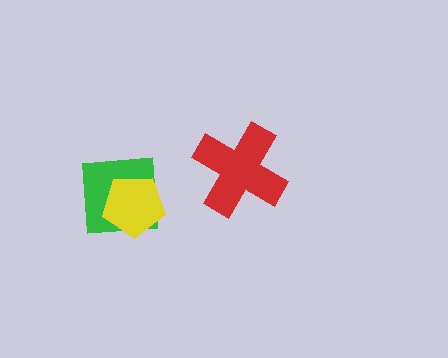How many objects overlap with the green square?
1 object overlaps with the green square.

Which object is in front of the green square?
The yellow pentagon is in front of the green square.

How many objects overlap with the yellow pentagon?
1 object overlaps with the yellow pentagon.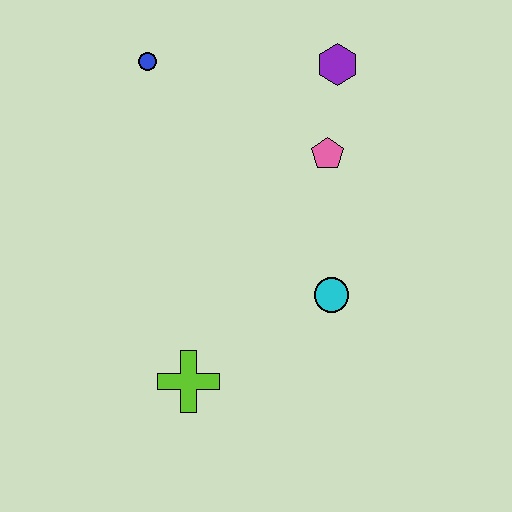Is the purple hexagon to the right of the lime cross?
Yes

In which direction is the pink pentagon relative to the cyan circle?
The pink pentagon is above the cyan circle.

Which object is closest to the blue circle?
The purple hexagon is closest to the blue circle.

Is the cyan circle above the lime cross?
Yes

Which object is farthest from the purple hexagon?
The lime cross is farthest from the purple hexagon.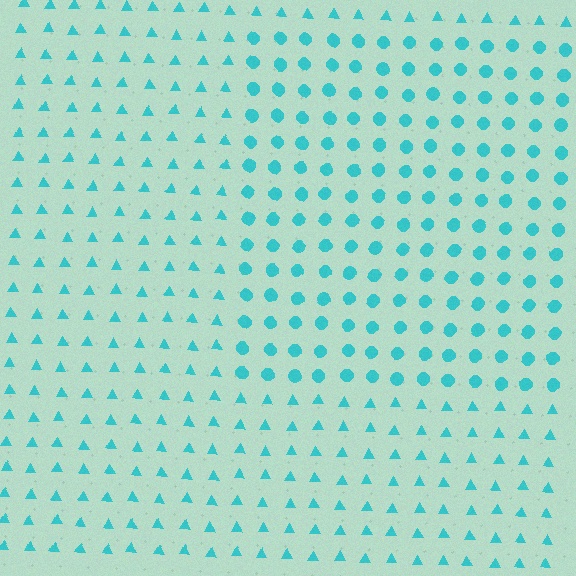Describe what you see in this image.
The image is filled with small cyan elements arranged in a uniform grid. A rectangle-shaped region contains circles, while the surrounding area contains triangles. The boundary is defined purely by the change in element shape.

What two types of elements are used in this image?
The image uses circles inside the rectangle region and triangles outside it.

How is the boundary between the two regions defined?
The boundary is defined by a change in element shape: circles inside vs. triangles outside. All elements share the same color and spacing.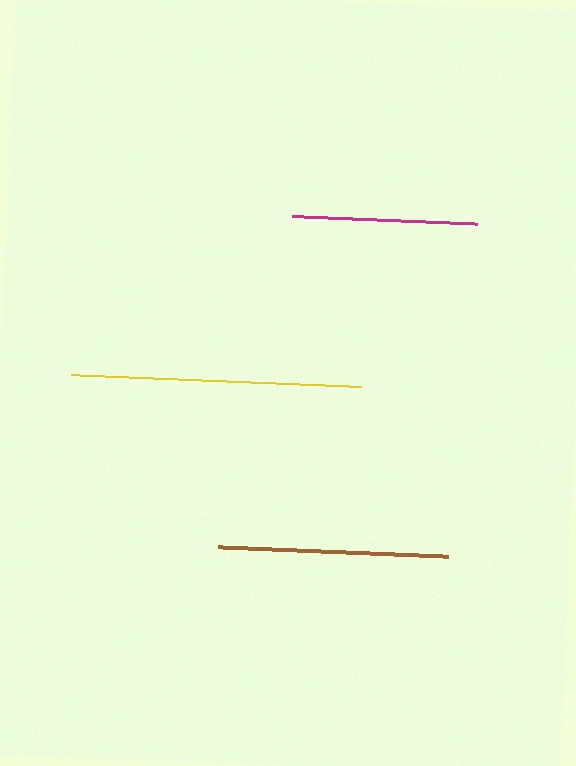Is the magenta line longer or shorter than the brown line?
The brown line is longer than the magenta line.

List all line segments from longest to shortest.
From longest to shortest: yellow, brown, magenta.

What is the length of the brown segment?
The brown segment is approximately 229 pixels long.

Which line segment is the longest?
The yellow line is the longest at approximately 290 pixels.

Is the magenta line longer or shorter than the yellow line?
The yellow line is longer than the magenta line.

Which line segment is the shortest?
The magenta line is the shortest at approximately 184 pixels.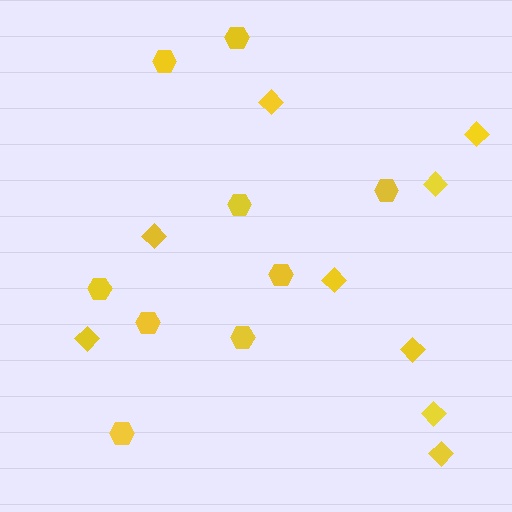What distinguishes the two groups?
There are 2 groups: one group of diamonds (9) and one group of hexagons (9).